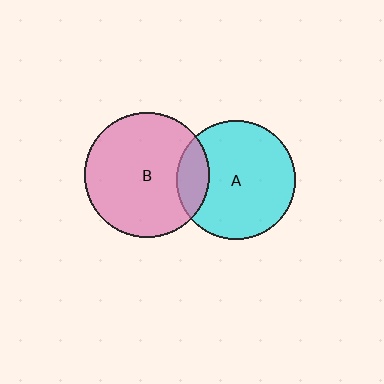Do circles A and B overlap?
Yes.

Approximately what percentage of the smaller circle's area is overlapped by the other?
Approximately 15%.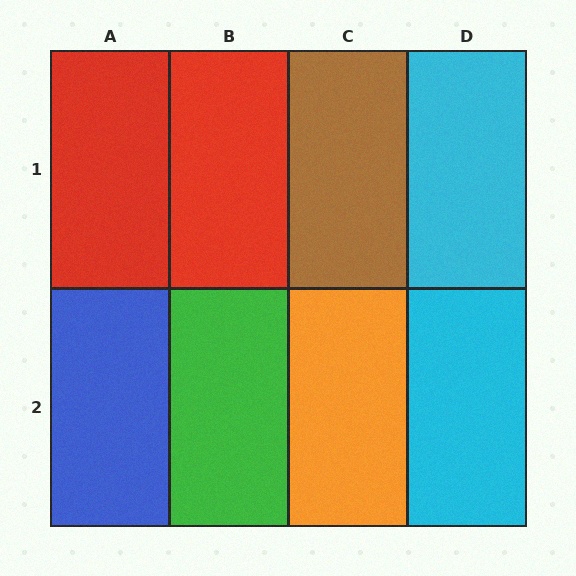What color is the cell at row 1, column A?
Red.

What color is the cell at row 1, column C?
Brown.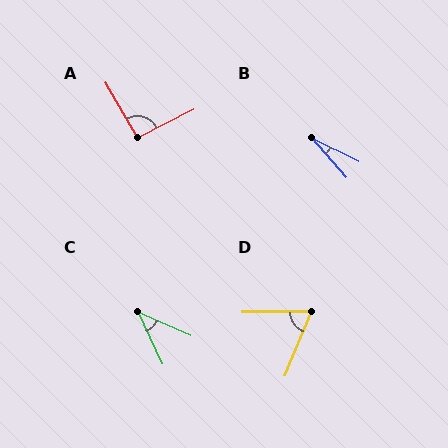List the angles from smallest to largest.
B (22°), C (42°), D (68°), A (92°).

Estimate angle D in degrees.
Approximately 68 degrees.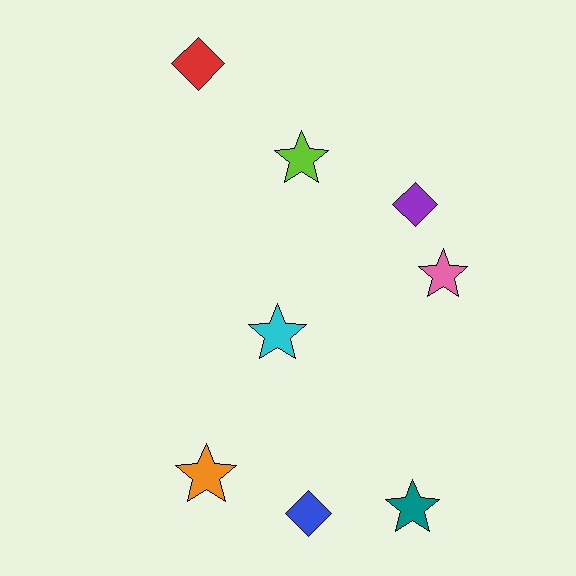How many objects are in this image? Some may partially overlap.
There are 8 objects.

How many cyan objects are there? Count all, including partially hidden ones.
There is 1 cyan object.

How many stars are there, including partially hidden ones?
There are 5 stars.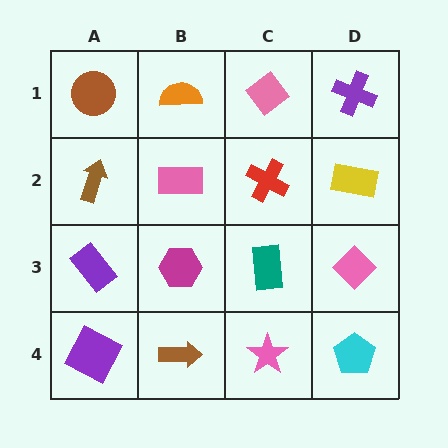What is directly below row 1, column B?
A pink rectangle.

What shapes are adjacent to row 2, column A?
A brown circle (row 1, column A), a purple rectangle (row 3, column A), a pink rectangle (row 2, column B).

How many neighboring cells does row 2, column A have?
3.